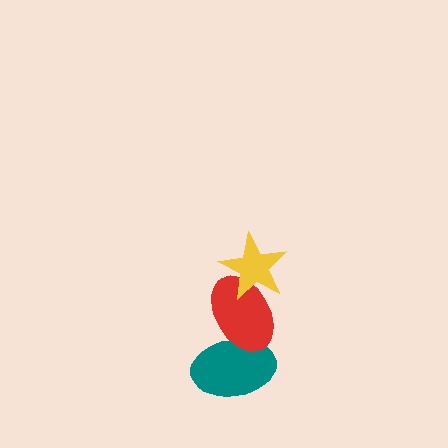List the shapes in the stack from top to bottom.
From top to bottom: the yellow star, the red ellipse, the teal ellipse.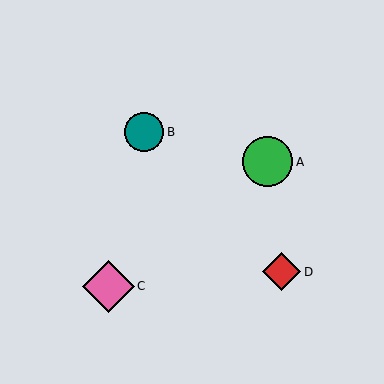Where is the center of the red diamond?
The center of the red diamond is at (282, 272).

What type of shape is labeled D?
Shape D is a red diamond.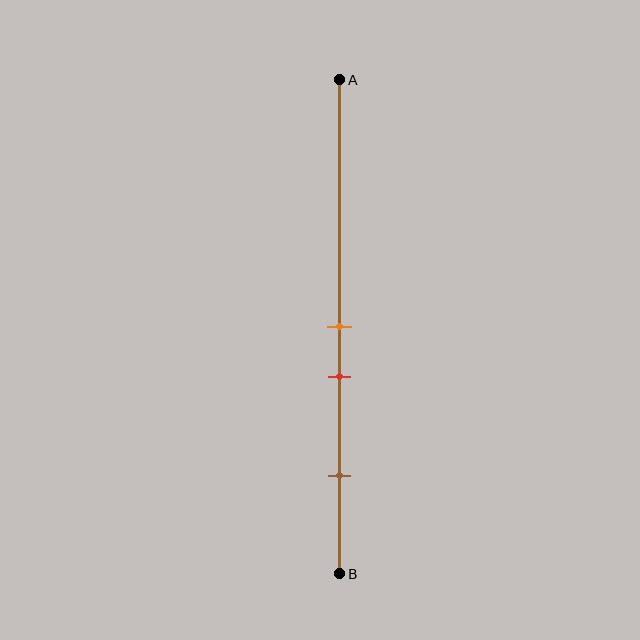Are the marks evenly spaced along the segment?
No, the marks are not evenly spaced.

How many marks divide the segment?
There are 3 marks dividing the segment.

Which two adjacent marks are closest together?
The orange and red marks are the closest adjacent pair.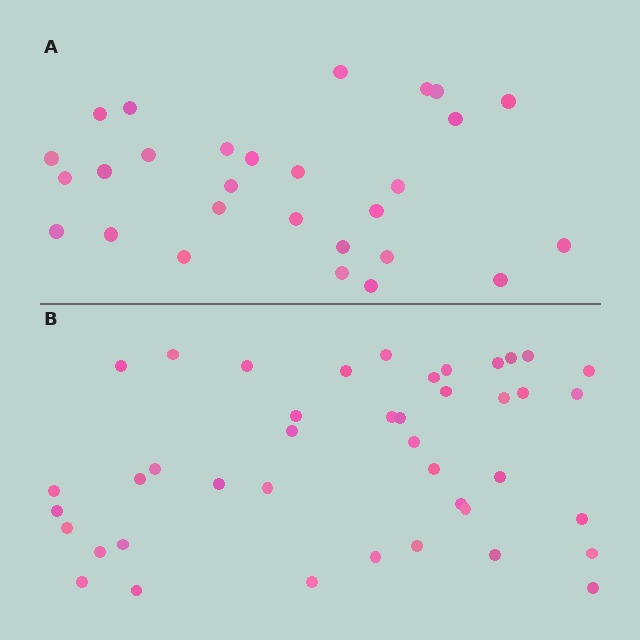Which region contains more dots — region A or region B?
Region B (the bottom region) has more dots.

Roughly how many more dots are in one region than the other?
Region B has approximately 15 more dots than region A.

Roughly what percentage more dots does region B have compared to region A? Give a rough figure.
About 50% more.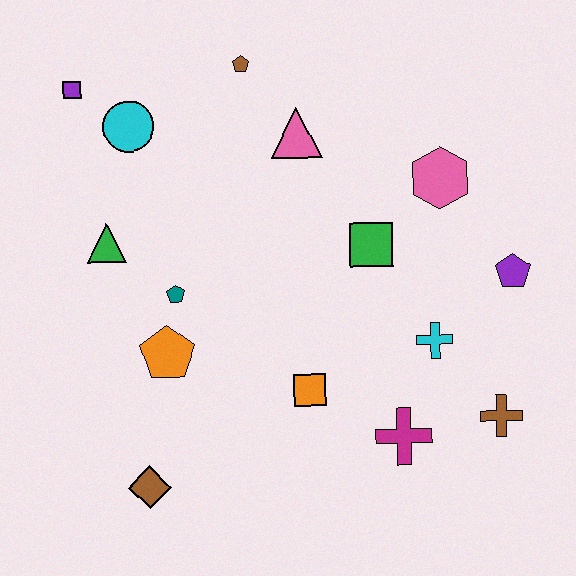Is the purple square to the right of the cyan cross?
No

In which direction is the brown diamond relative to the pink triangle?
The brown diamond is below the pink triangle.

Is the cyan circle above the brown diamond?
Yes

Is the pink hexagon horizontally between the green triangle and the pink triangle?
No